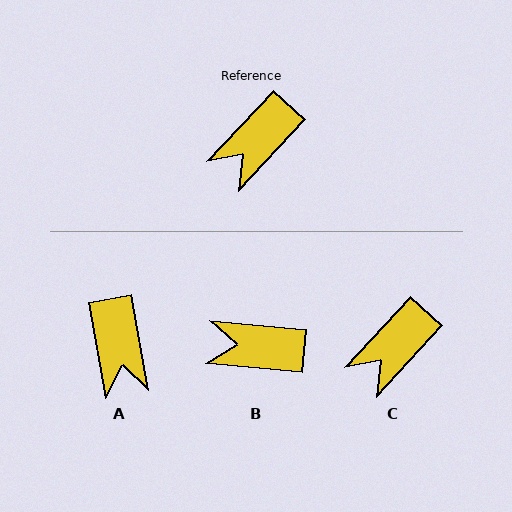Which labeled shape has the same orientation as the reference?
C.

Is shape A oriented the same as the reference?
No, it is off by about 53 degrees.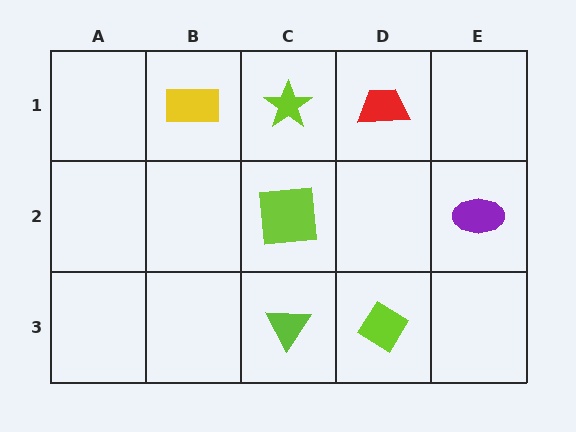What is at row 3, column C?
A lime triangle.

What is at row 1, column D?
A red trapezoid.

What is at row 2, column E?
A purple ellipse.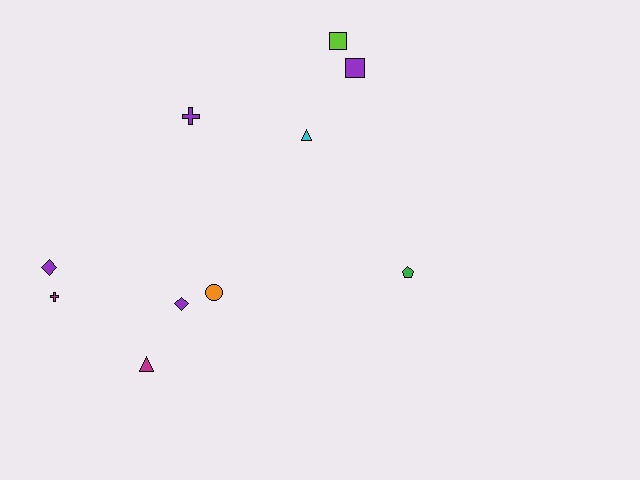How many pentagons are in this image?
There is 1 pentagon.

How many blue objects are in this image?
There are no blue objects.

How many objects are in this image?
There are 10 objects.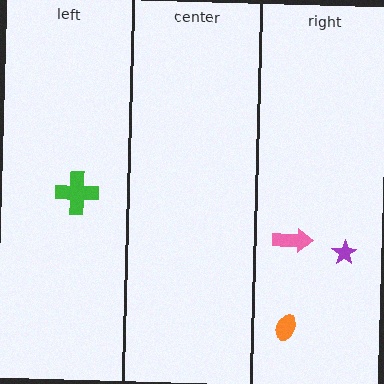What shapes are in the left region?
The green cross.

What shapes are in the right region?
The orange ellipse, the pink arrow, the purple star.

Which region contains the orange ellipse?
The right region.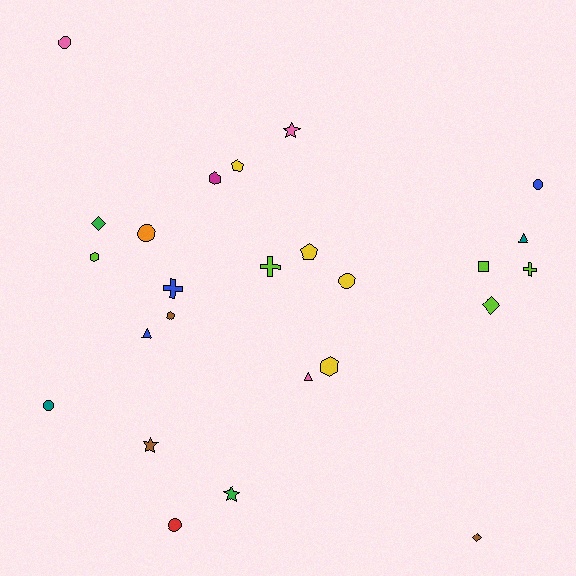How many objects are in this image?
There are 25 objects.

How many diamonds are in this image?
There are 3 diamonds.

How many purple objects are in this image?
There are no purple objects.